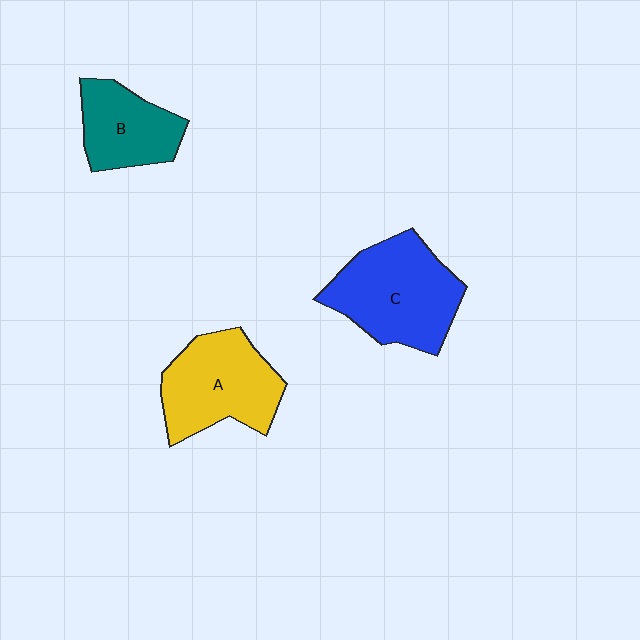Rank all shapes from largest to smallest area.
From largest to smallest: C (blue), A (yellow), B (teal).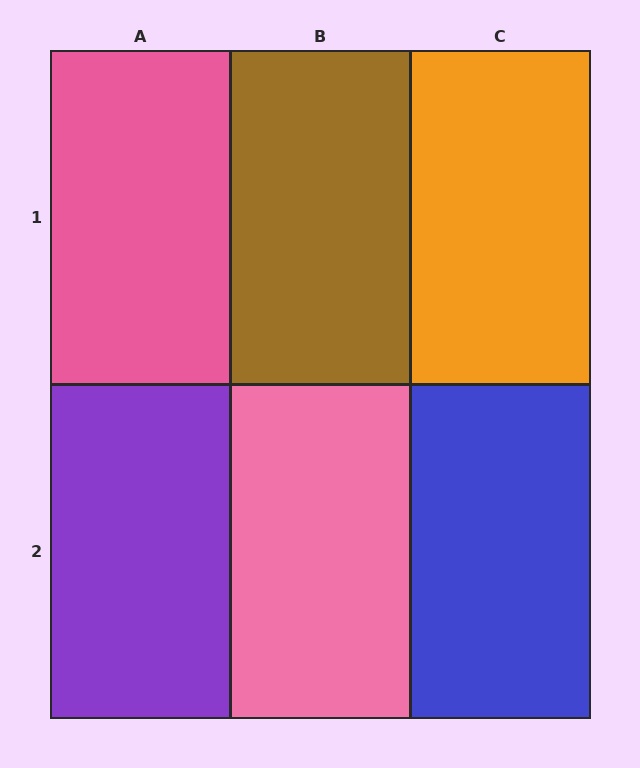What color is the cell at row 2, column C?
Blue.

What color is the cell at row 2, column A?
Purple.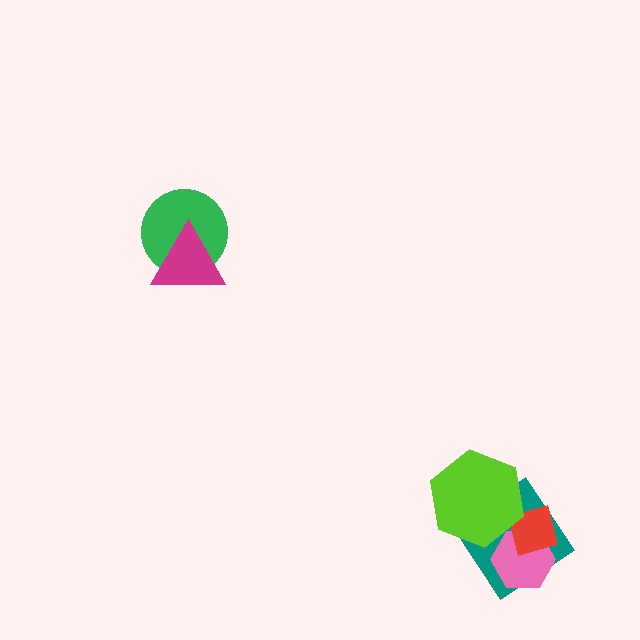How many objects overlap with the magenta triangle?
1 object overlaps with the magenta triangle.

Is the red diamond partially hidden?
Yes, it is partially covered by another shape.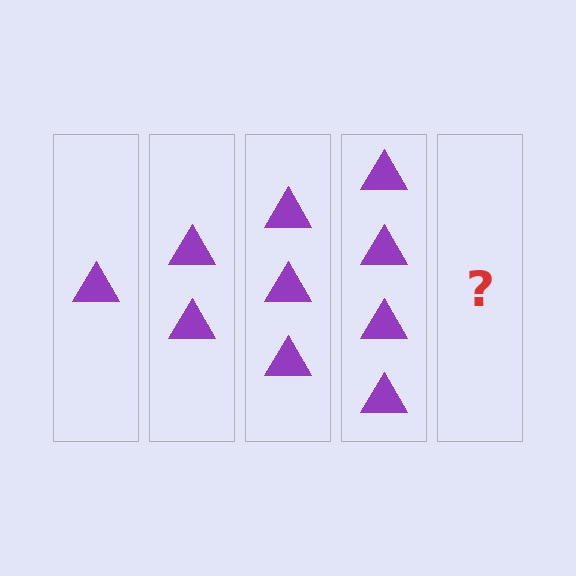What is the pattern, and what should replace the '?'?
The pattern is that each step adds one more triangle. The '?' should be 5 triangles.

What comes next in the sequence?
The next element should be 5 triangles.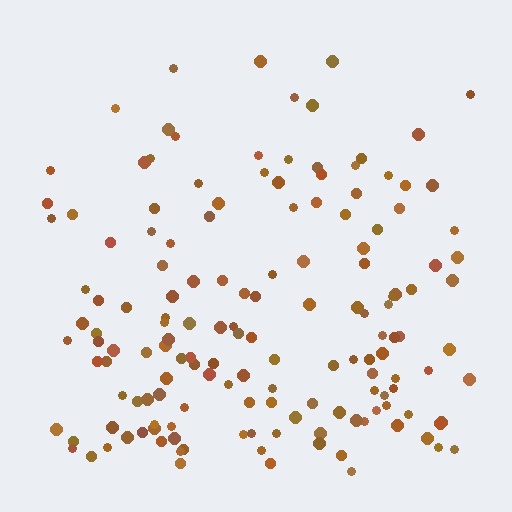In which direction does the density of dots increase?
From top to bottom, with the bottom side densest.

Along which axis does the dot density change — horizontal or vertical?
Vertical.